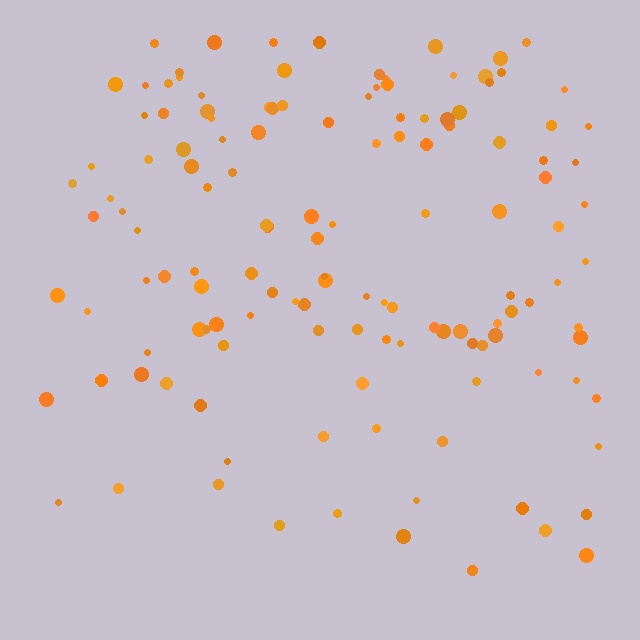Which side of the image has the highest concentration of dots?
The top.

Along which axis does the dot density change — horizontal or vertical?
Vertical.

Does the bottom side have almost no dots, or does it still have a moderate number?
Still a moderate number, just noticeably fewer than the top.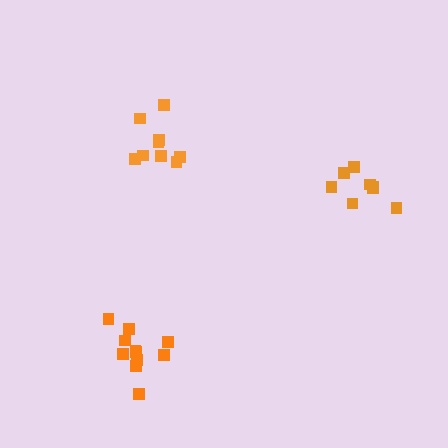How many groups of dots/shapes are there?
There are 3 groups.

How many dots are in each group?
Group 1: 9 dots, Group 2: 11 dots, Group 3: 8 dots (28 total).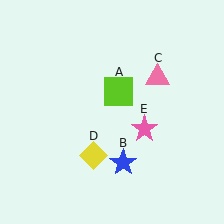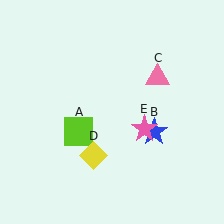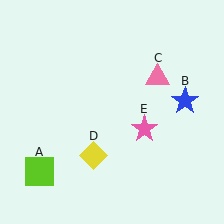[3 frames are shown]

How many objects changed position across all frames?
2 objects changed position: lime square (object A), blue star (object B).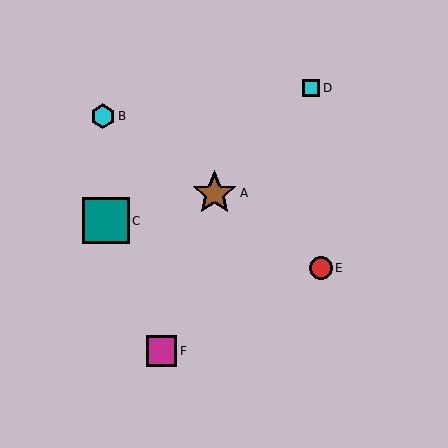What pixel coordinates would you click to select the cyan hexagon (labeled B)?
Click at (103, 116) to select the cyan hexagon B.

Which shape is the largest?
The teal square (labeled C) is the largest.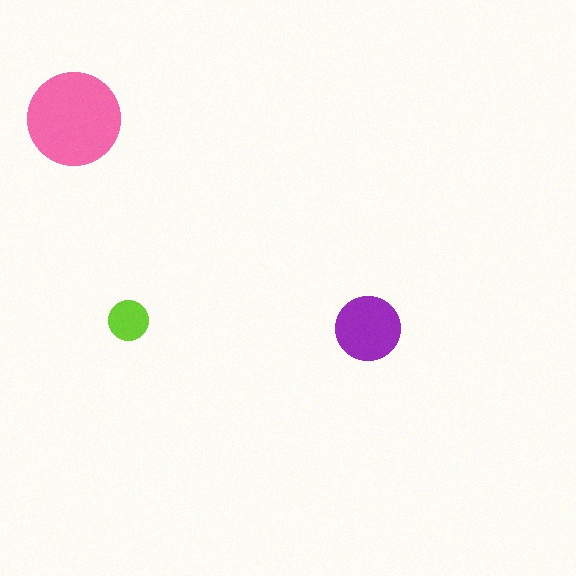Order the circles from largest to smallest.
the pink one, the purple one, the lime one.